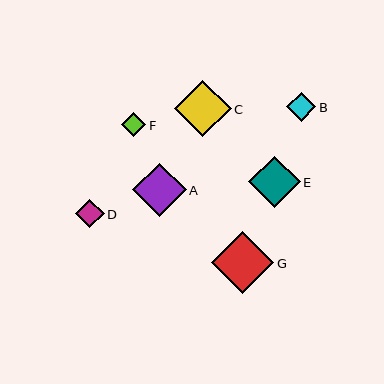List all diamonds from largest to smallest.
From largest to smallest: G, C, A, E, B, D, F.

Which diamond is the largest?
Diamond G is the largest with a size of approximately 62 pixels.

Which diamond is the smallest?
Diamond F is the smallest with a size of approximately 25 pixels.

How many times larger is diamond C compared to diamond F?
Diamond C is approximately 2.3 times the size of diamond F.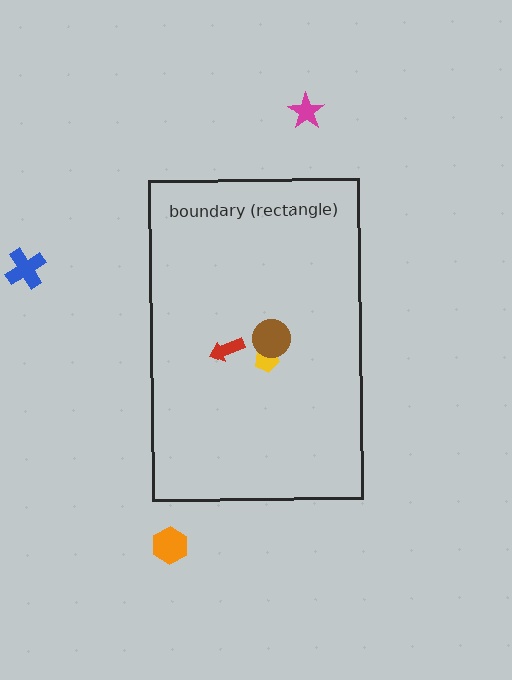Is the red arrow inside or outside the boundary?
Inside.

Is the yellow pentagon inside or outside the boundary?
Inside.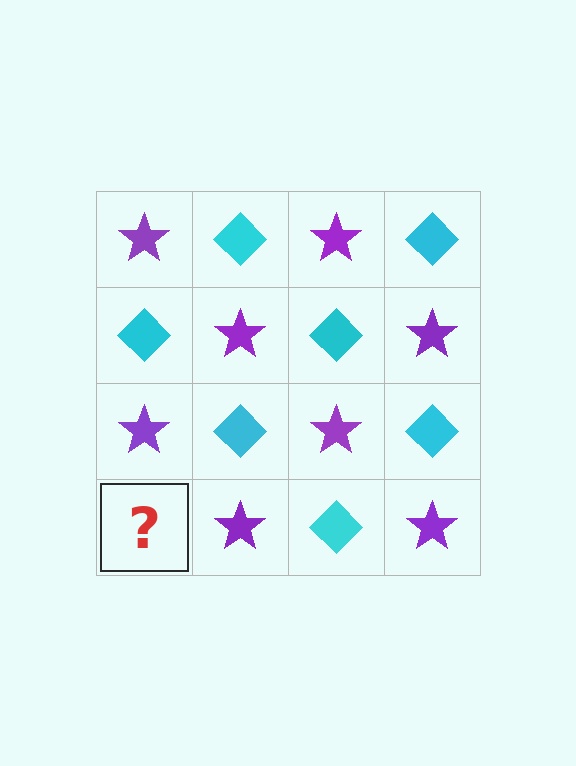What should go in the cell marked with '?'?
The missing cell should contain a cyan diamond.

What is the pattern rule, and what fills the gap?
The rule is that it alternates purple star and cyan diamond in a checkerboard pattern. The gap should be filled with a cyan diamond.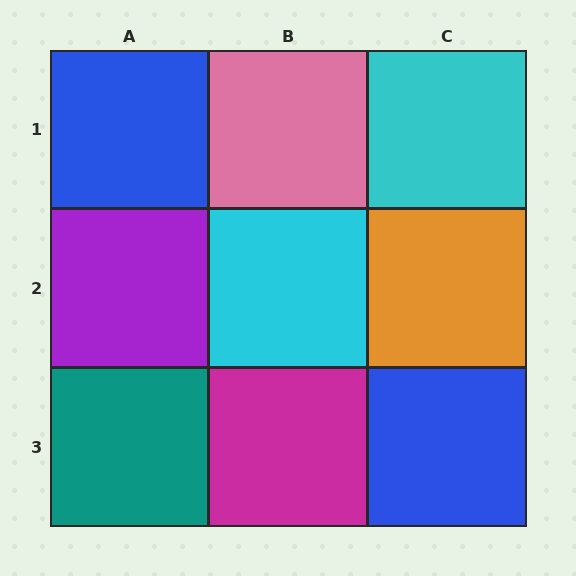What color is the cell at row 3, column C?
Blue.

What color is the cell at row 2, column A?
Purple.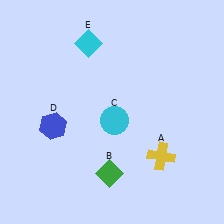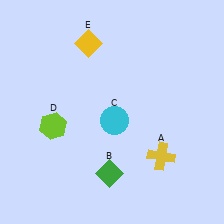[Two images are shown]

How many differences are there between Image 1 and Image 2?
There are 2 differences between the two images.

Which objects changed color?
D changed from blue to lime. E changed from cyan to yellow.